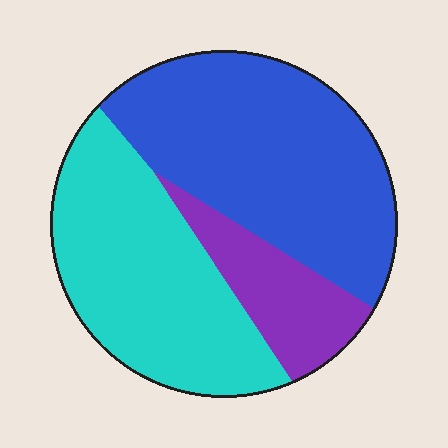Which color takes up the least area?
Purple, at roughly 15%.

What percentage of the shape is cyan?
Cyan covers around 40% of the shape.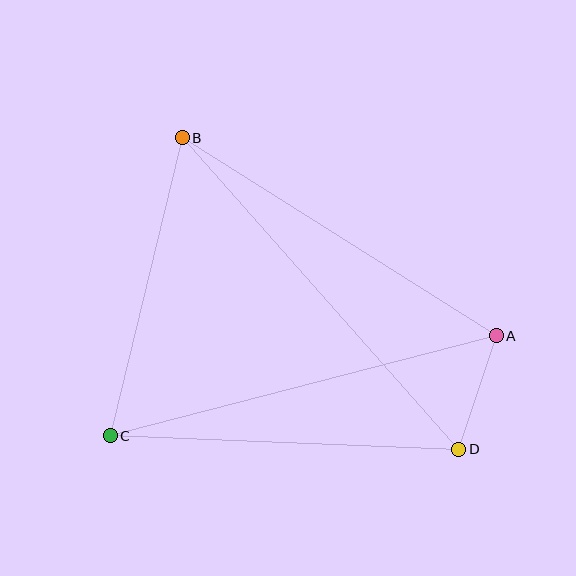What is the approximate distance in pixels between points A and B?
The distance between A and B is approximately 371 pixels.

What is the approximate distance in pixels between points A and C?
The distance between A and C is approximately 399 pixels.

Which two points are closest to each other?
Points A and D are closest to each other.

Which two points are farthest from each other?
Points B and D are farthest from each other.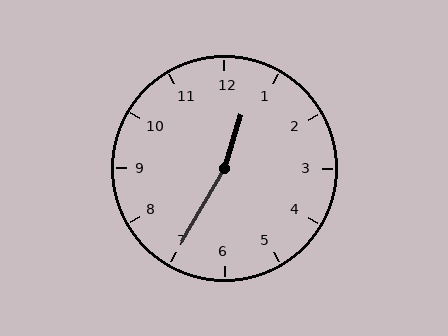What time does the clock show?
12:35.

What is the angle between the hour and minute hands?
Approximately 168 degrees.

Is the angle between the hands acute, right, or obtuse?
It is obtuse.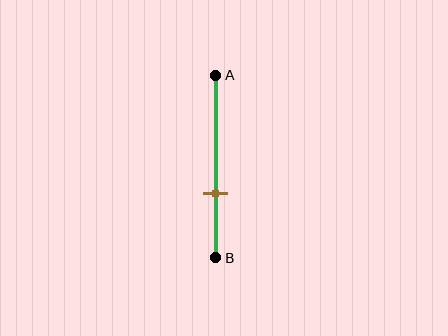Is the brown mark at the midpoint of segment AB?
No, the mark is at about 65% from A, not at the 50% midpoint.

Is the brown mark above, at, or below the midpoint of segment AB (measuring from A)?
The brown mark is below the midpoint of segment AB.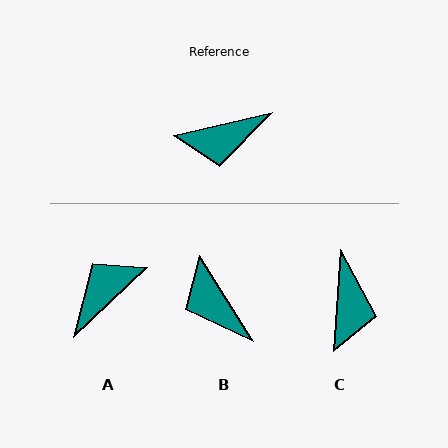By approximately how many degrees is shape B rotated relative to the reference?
Approximately 71 degrees clockwise.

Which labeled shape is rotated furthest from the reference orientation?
A, about 150 degrees away.